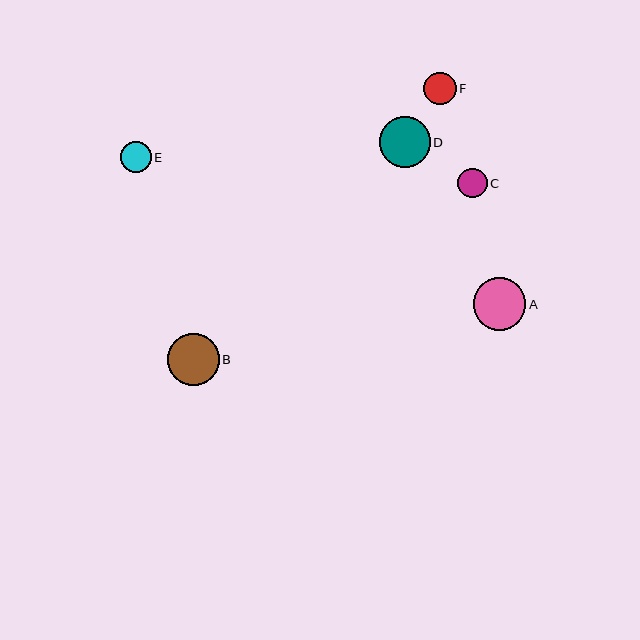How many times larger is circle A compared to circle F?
Circle A is approximately 1.6 times the size of circle F.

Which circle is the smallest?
Circle C is the smallest with a size of approximately 29 pixels.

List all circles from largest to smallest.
From largest to smallest: A, B, D, F, E, C.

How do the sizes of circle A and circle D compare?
Circle A and circle D are approximately the same size.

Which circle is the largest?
Circle A is the largest with a size of approximately 53 pixels.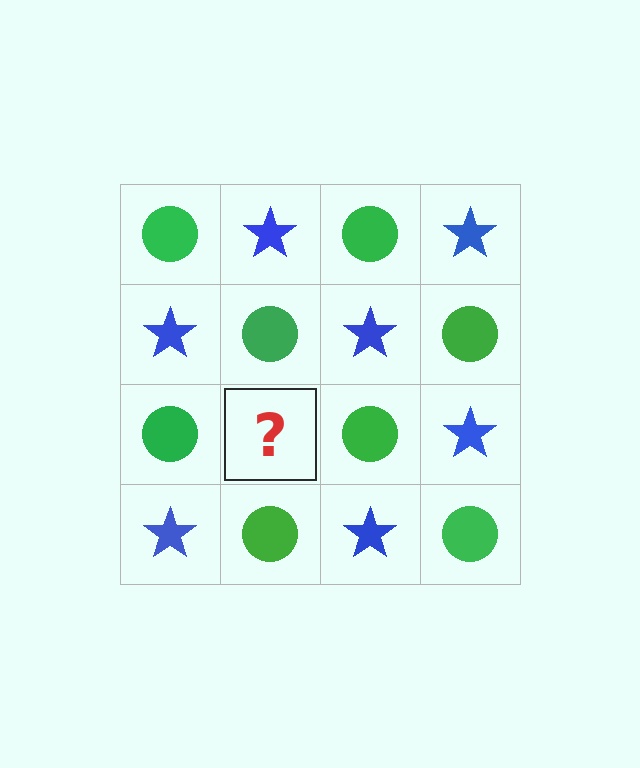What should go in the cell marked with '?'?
The missing cell should contain a blue star.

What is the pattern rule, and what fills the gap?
The rule is that it alternates green circle and blue star in a checkerboard pattern. The gap should be filled with a blue star.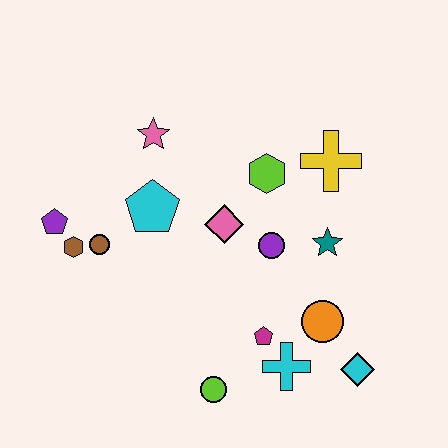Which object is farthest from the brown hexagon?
The cyan diamond is farthest from the brown hexagon.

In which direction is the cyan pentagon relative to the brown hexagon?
The cyan pentagon is to the right of the brown hexagon.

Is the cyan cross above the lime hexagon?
No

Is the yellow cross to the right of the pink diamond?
Yes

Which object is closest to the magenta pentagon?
The cyan cross is closest to the magenta pentagon.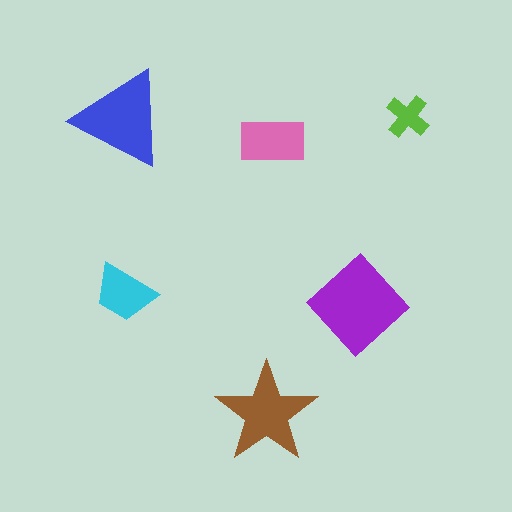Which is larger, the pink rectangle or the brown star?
The brown star.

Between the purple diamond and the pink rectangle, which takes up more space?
The purple diamond.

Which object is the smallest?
The lime cross.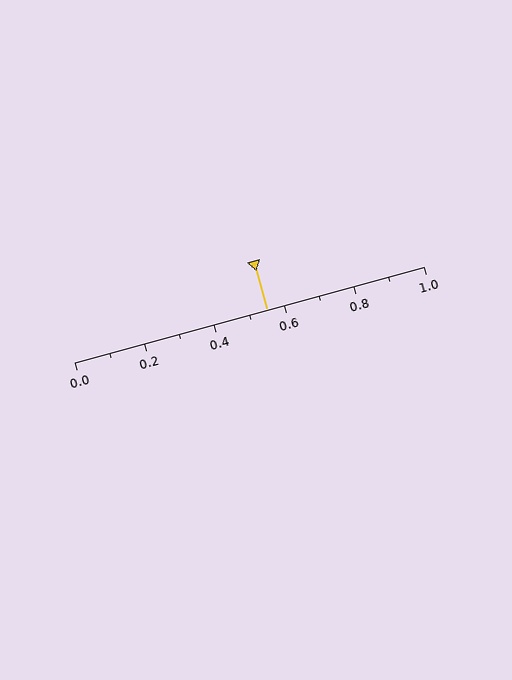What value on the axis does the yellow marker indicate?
The marker indicates approximately 0.55.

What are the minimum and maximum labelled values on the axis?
The axis runs from 0.0 to 1.0.